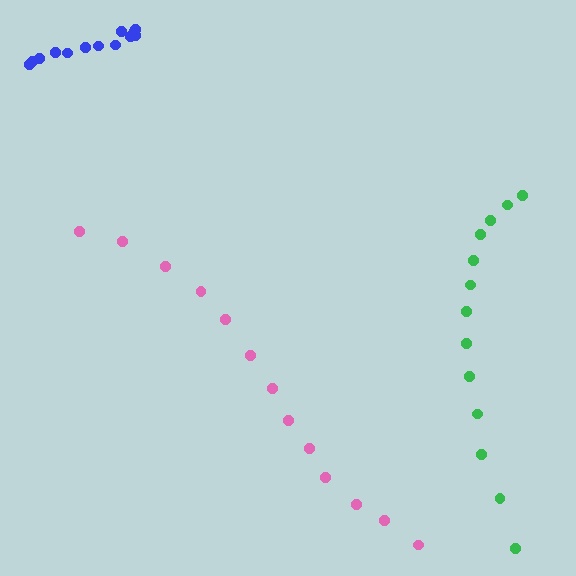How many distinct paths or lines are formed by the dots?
There are 3 distinct paths.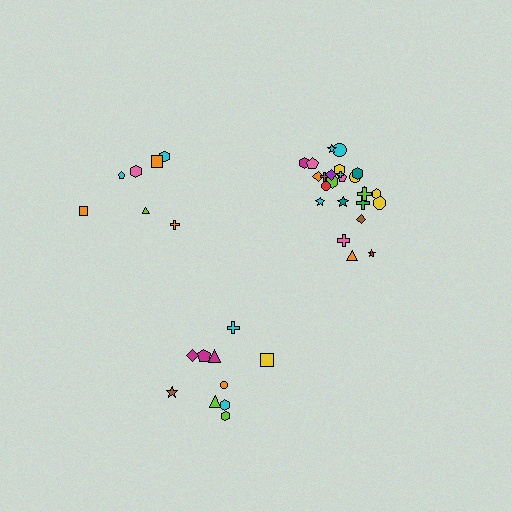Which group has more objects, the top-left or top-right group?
The top-right group.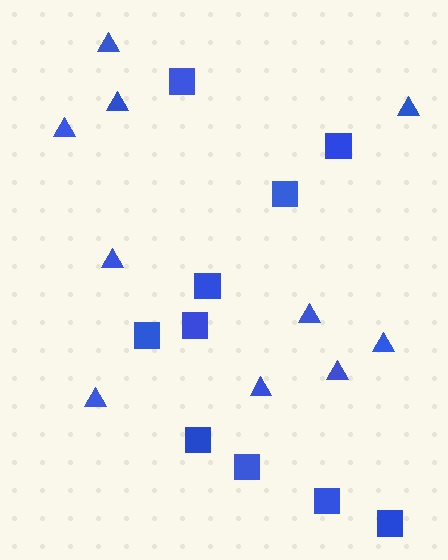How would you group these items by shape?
There are 2 groups: one group of squares (10) and one group of triangles (10).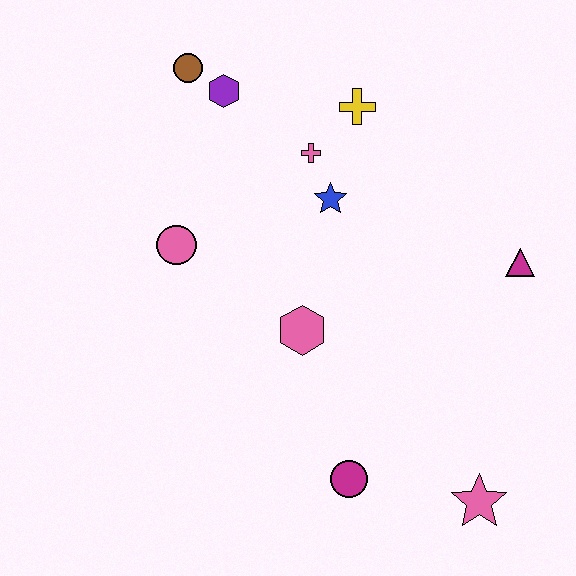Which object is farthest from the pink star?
The brown circle is farthest from the pink star.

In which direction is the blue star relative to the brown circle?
The blue star is to the right of the brown circle.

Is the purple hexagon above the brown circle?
No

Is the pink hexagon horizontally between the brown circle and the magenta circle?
Yes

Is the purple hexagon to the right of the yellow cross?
No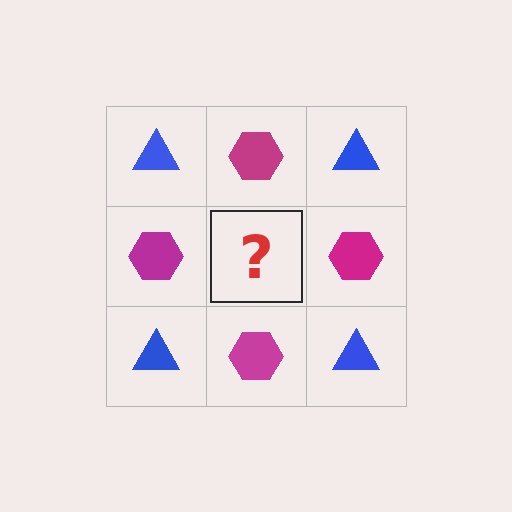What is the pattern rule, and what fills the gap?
The rule is that it alternates blue triangle and magenta hexagon in a checkerboard pattern. The gap should be filled with a blue triangle.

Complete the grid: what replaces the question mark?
The question mark should be replaced with a blue triangle.